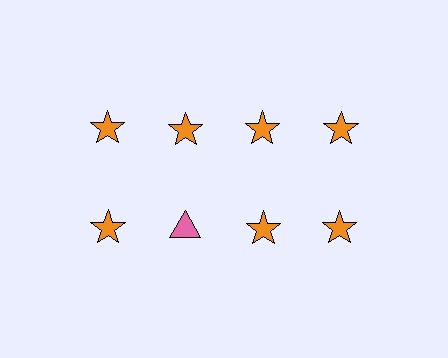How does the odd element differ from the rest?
It differs in both color (pink instead of orange) and shape (triangle instead of star).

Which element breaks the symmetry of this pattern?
The pink triangle in the second row, second from left column breaks the symmetry. All other shapes are orange stars.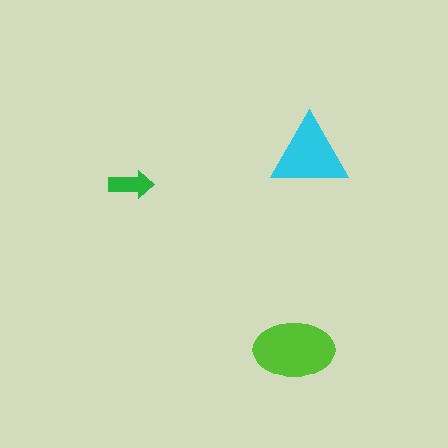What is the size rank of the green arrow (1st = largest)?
3rd.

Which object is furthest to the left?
The green arrow is leftmost.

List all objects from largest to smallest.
The lime ellipse, the cyan triangle, the green arrow.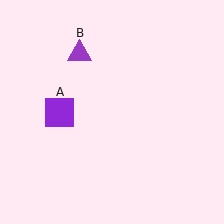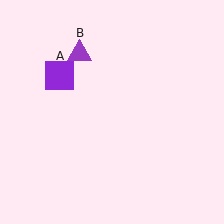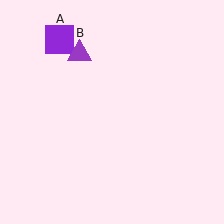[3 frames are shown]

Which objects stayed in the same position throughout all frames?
Purple triangle (object B) remained stationary.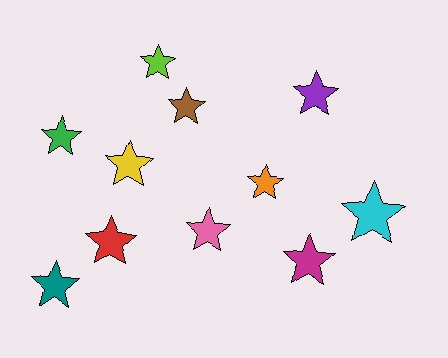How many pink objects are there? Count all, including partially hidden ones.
There is 1 pink object.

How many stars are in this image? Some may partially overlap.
There are 11 stars.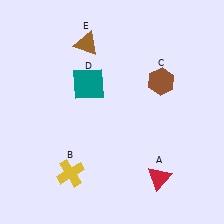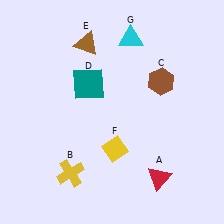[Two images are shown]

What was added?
A yellow diamond (F), a cyan triangle (G) were added in Image 2.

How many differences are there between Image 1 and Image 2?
There are 2 differences between the two images.